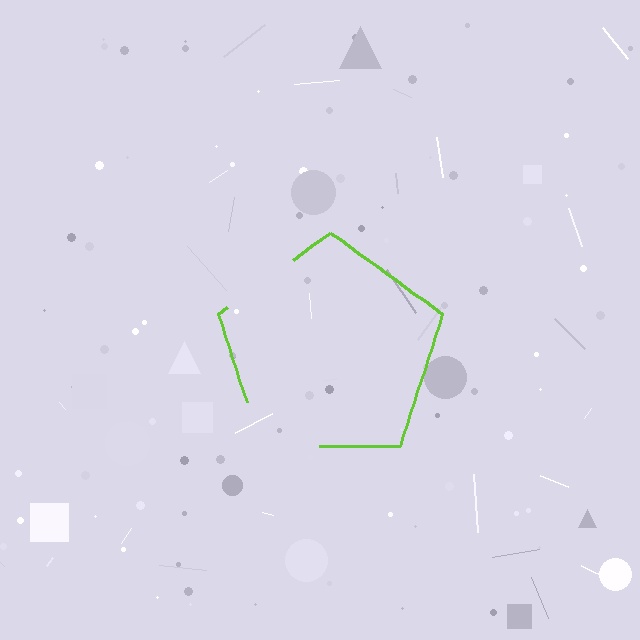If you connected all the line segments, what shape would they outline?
They would outline a pentagon.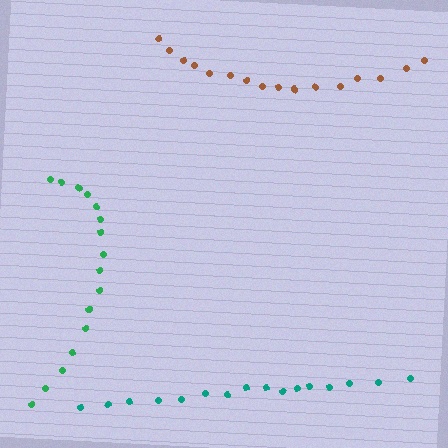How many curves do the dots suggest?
There are 3 distinct paths.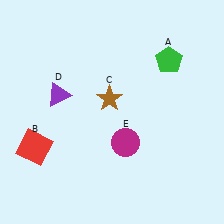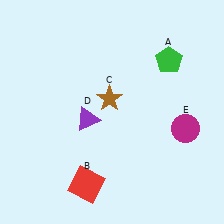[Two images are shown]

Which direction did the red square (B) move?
The red square (B) moved right.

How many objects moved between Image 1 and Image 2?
3 objects moved between the two images.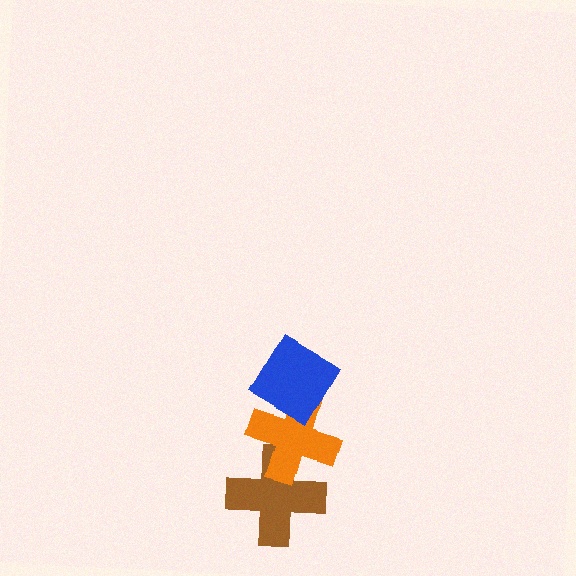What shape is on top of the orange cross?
The blue diamond is on top of the orange cross.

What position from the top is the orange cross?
The orange cross is 2nd from the top.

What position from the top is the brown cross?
The brown cross is 3rd from the top.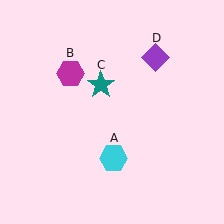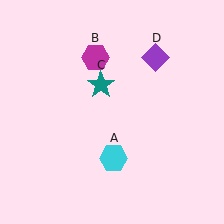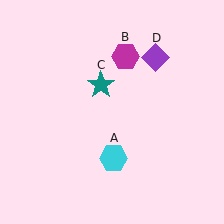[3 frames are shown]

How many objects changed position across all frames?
1 object changed position: magenta hexagon (object B).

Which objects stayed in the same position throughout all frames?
Cyan hexagon (object A) and teal star (object C) and purple diamond (object D) remained stationary.